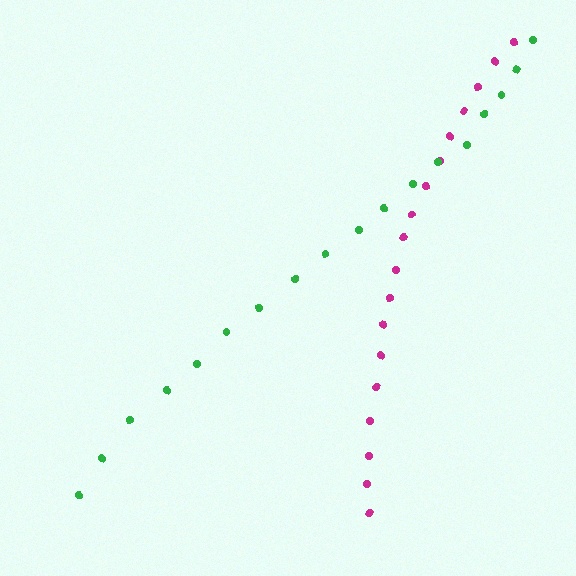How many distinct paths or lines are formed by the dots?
There are 2 distinct paths.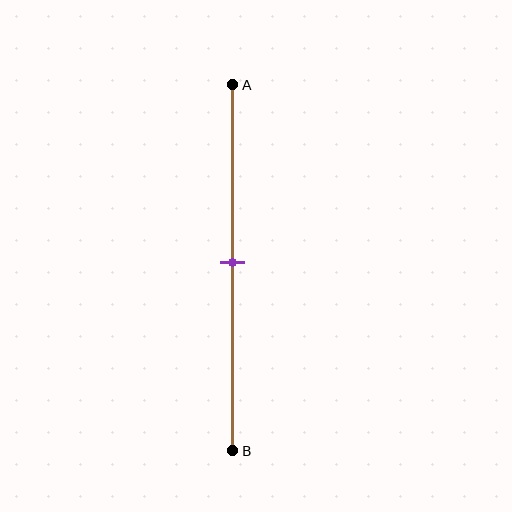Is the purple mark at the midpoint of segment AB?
Yes, the mark is approximately at the midpoint.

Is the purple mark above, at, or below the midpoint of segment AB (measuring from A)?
The purple mark is approximately at the midpoint of segment AB.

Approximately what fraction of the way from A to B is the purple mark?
The purple mark is approximately 50% of the way from A to B.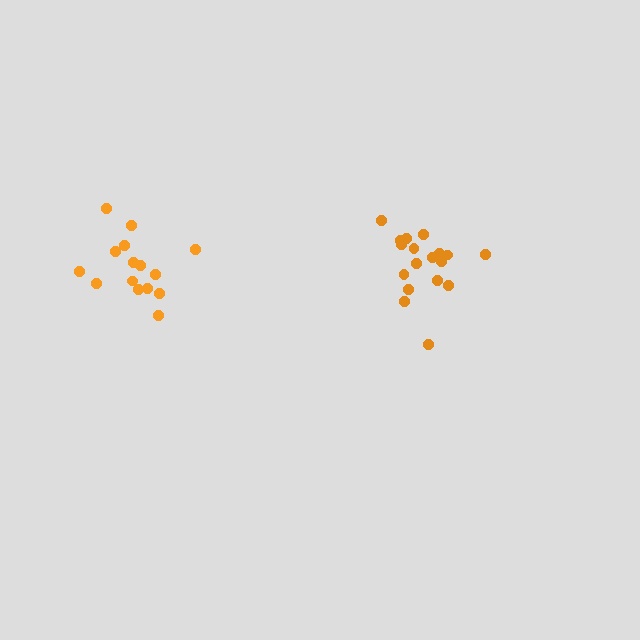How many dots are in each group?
Group 1: 15 dots, Group 2: 19 dots (34 total).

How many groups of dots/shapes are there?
There are 2 groups.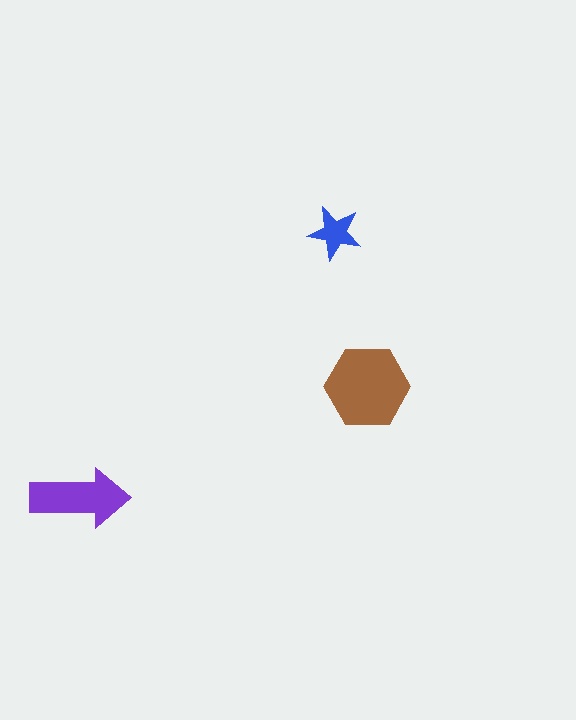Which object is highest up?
The blue star is topmost.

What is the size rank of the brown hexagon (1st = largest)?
1st.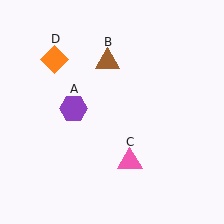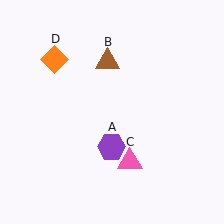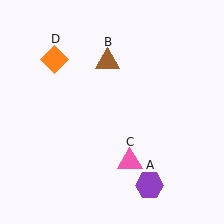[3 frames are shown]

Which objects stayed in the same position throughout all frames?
Brown triangle (object B) and pink triangle (object C) and orange diamond (object D) remained stationary.